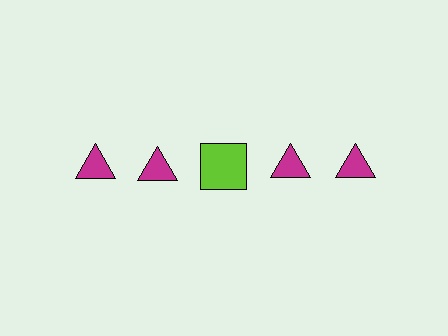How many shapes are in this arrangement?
There are 5 shapes arranged in a grid pattern.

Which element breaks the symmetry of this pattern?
The lime square in the top row, center column breaks the symmetry. All other shapes are magenta triangles.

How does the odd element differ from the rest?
It differs in both color (lime instead of magenta) and shape (square instead of triangle).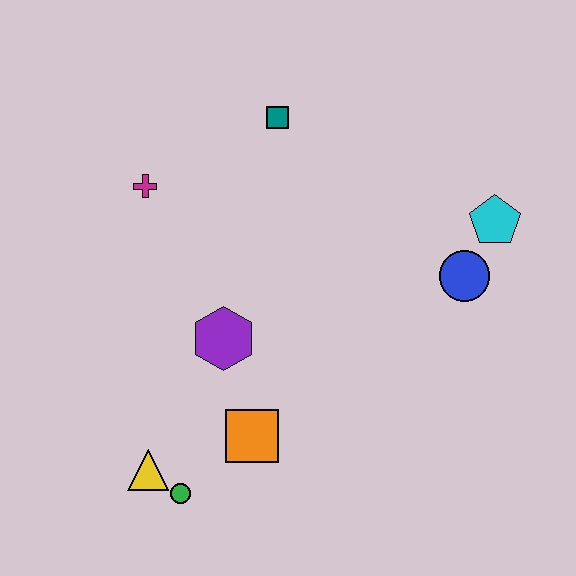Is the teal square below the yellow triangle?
No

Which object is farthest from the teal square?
The green circle is farthest from the teal square.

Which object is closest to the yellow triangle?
The green circle is closest to the yellow triangle.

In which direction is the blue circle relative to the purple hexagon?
The blue circle is to the right of the purple hexagon.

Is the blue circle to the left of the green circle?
No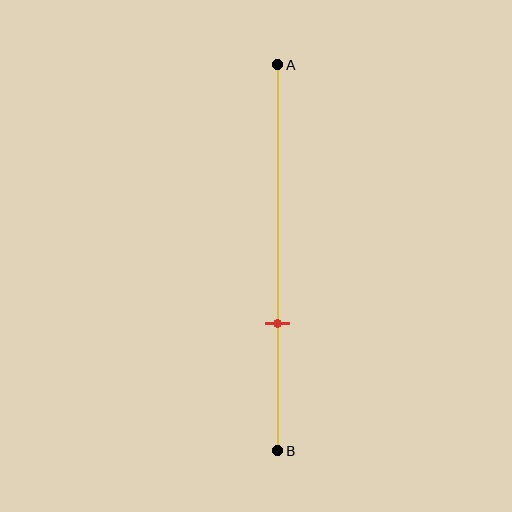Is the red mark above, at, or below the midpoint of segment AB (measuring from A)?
The red mark is below the midpoint of segment AB.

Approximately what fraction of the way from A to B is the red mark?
The red mark is approximately 65% of the way from A to B.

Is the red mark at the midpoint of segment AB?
No, the mark is at about 65% from A, not at the 50% midpoint.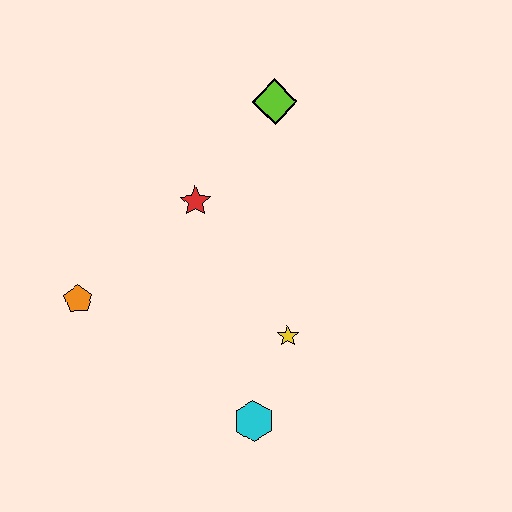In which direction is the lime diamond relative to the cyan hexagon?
The lime diamond is above the cyan hexagon.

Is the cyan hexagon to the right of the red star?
Yes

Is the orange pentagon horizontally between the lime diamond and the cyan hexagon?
No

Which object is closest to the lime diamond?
The red star is closest to the lime diamond.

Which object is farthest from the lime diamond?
The cyan hexagon is farthest from the lime diamond.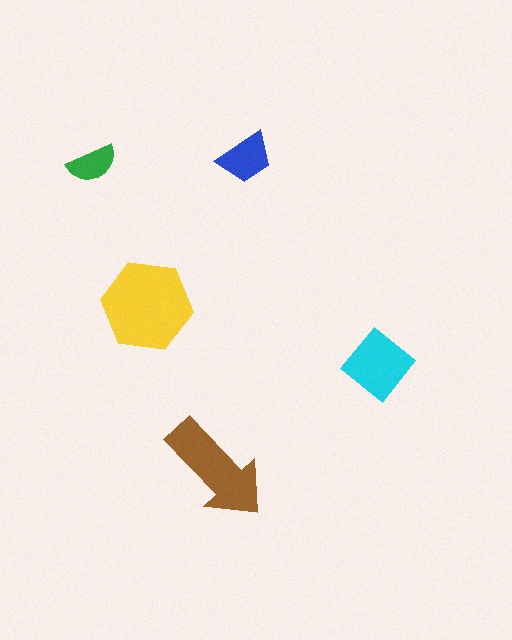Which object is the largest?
The yellow hexagon.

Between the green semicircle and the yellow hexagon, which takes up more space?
The yellow hexagon.